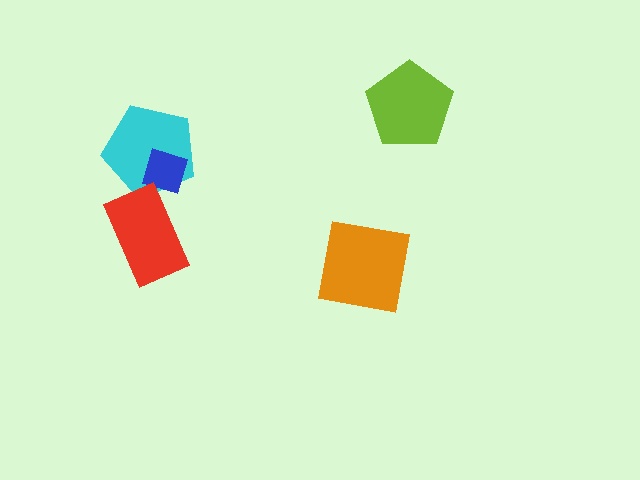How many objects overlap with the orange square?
0 objects overlap with the orange square.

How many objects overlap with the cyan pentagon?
2 objects overlap with the cyan pentagon.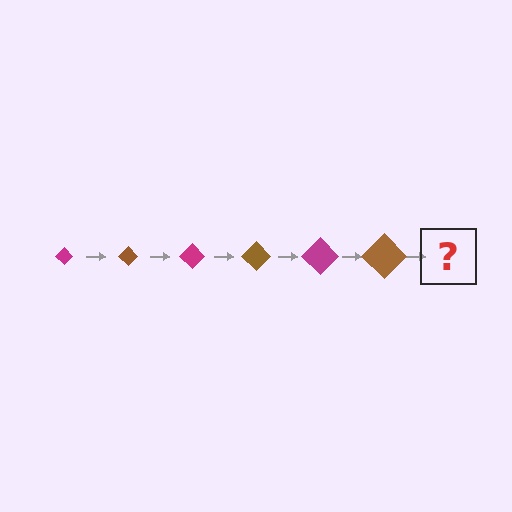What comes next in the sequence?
The next element should be a magenta diamond, larger than the previous one.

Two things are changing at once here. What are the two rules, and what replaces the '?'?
The two rules are that the diamond grows larger each step and the color cycles through magenta and brown. The '?' should be a magenta diamond, larger than the previous one.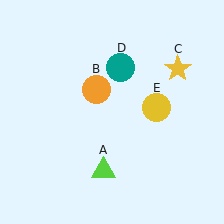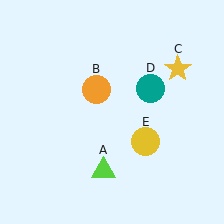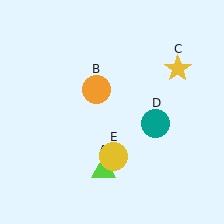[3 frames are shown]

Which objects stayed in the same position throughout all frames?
Lime triangle (object A) and orange circle (object B) and yellow star (object C) remained stationary.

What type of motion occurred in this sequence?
The teal circle (object D), yellow circle (object E) rotated clockwise around the center of the scene.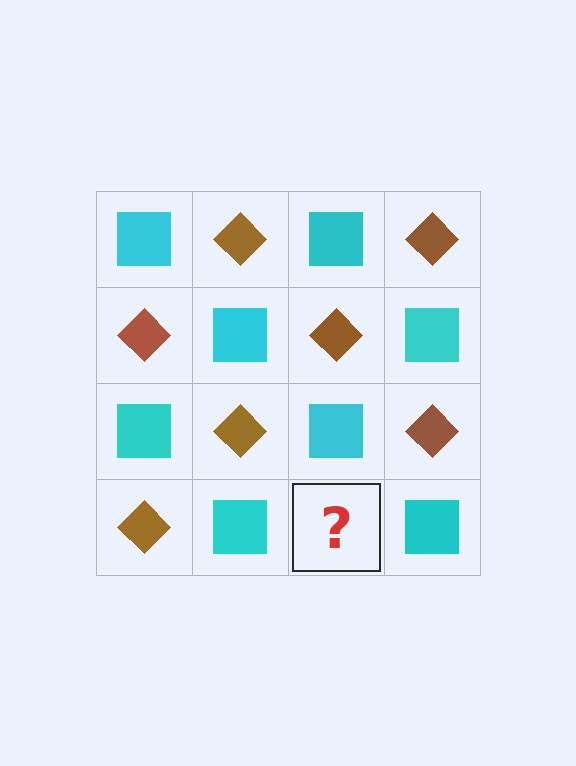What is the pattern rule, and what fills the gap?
The rule is that it alternates cyan square and brown diamond in a checkerboard pattern. The gap should be filled with a brown diamond.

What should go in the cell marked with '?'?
The missing cell should contain a brown diamond.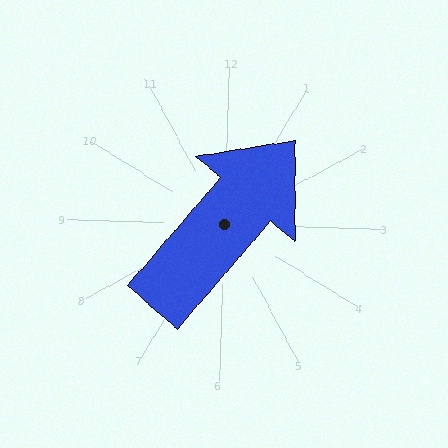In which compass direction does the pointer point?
Northeast.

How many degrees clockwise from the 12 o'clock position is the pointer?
Approximately 39 degrees.